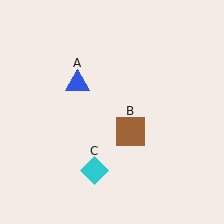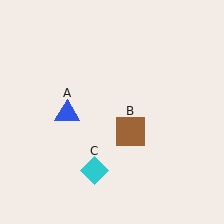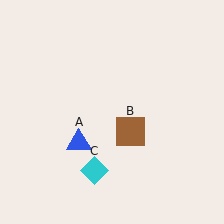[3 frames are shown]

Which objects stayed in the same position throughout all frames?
Brown square (object B) and cyan diamond (object C) remained stationary.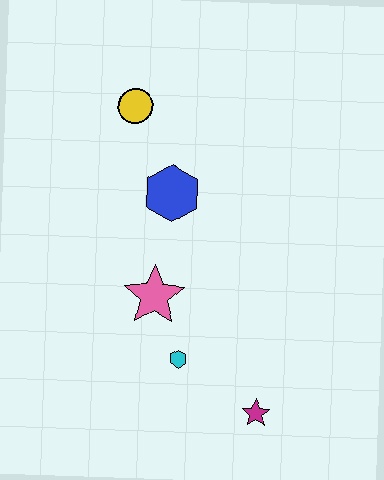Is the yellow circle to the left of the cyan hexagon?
Yes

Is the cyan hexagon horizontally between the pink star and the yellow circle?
No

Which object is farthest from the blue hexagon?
The magenta star is farthest from the blue hexagon.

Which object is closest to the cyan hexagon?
The pink star is closest to the cyan hexagon.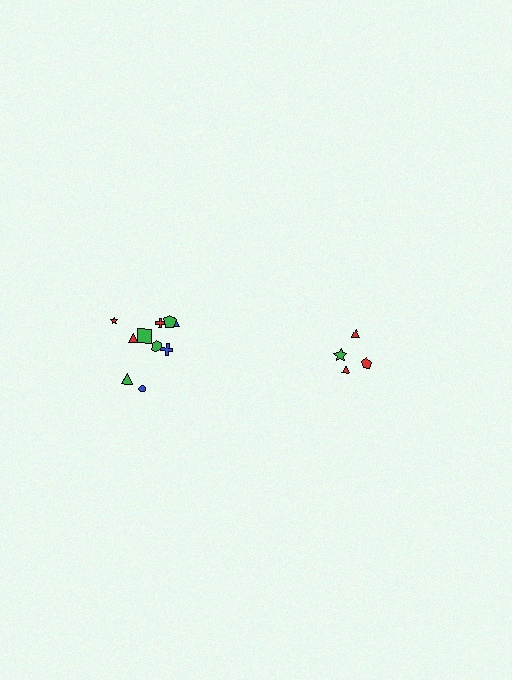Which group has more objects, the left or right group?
The left group.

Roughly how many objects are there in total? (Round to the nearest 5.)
Roughly 15 objects in total.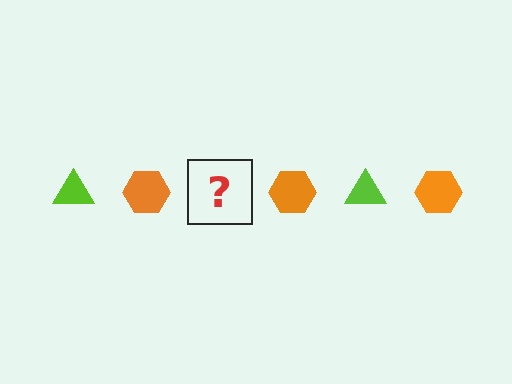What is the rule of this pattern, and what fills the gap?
The rule is that the pattern alternates between lime triangle and orange hexagon. The gap should be filled with a lime triangle.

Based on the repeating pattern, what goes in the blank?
The blank should be a lime triangle.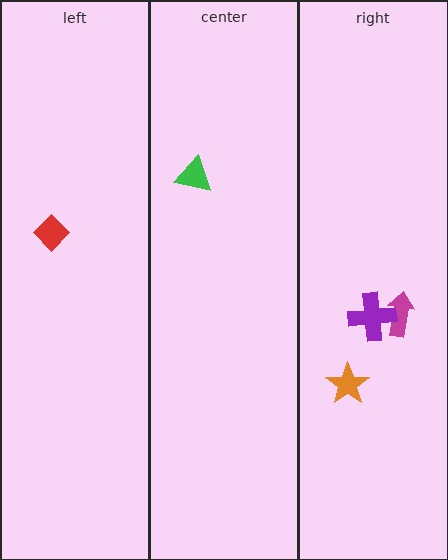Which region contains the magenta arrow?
The right region.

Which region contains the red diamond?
The left region.